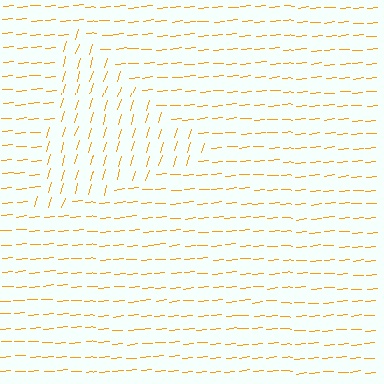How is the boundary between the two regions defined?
The boundary is defined purely by a change in line orientation (approximately 68 degrees difference). All lines are the same color and thickness.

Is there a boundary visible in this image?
Yes, there is a texture boundary formed by a change in line orientation.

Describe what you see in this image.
The image is filled with small orange line segments. A triangle region in the image has lines oriented differently from the surrounding lines, creating a visible texture boundary.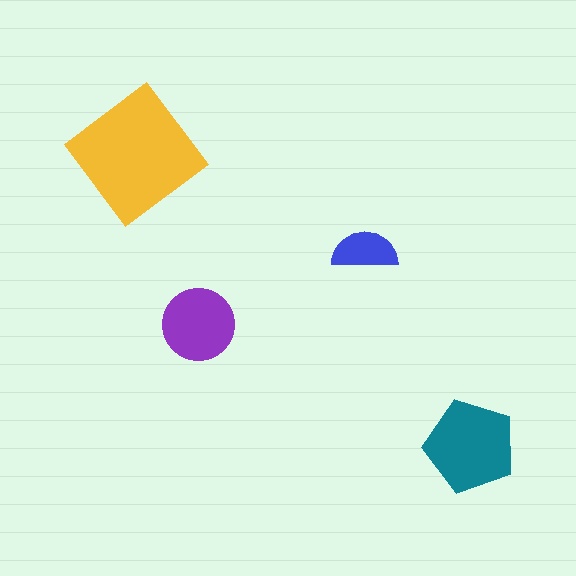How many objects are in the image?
There are 4 objects in the image.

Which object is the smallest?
The blue semicircle.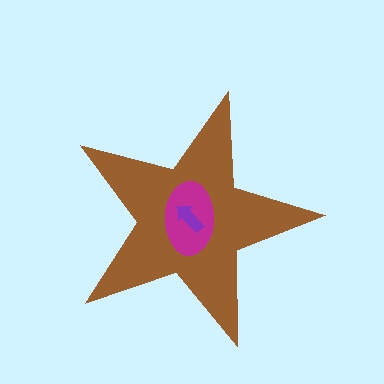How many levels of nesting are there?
3.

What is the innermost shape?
The purple arrow.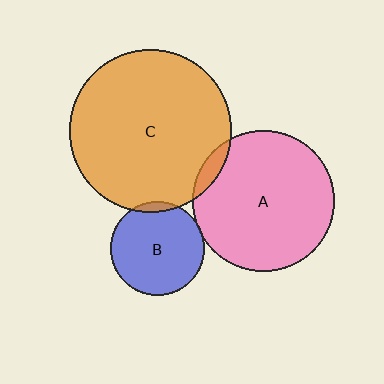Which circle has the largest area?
Circle C (orange).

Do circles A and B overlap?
Yes.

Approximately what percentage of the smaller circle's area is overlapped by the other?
Approximately 5%.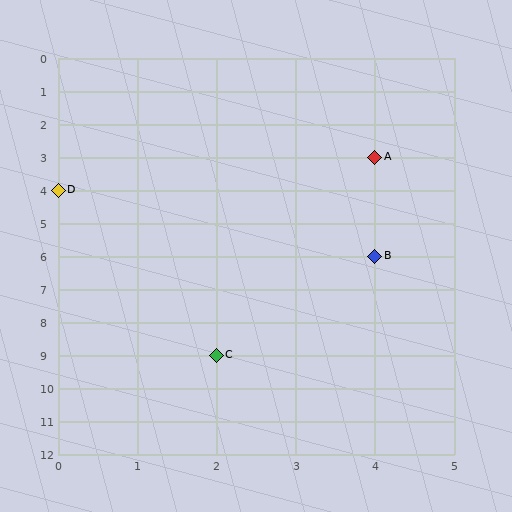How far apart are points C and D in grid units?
Points C and D are 2 columns and 5 rows apart (about 5.4 grid units diagonally).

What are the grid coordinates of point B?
Point B is at grid coordinates (4, 6).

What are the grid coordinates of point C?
Point C is at grid coordinates (2, 9).